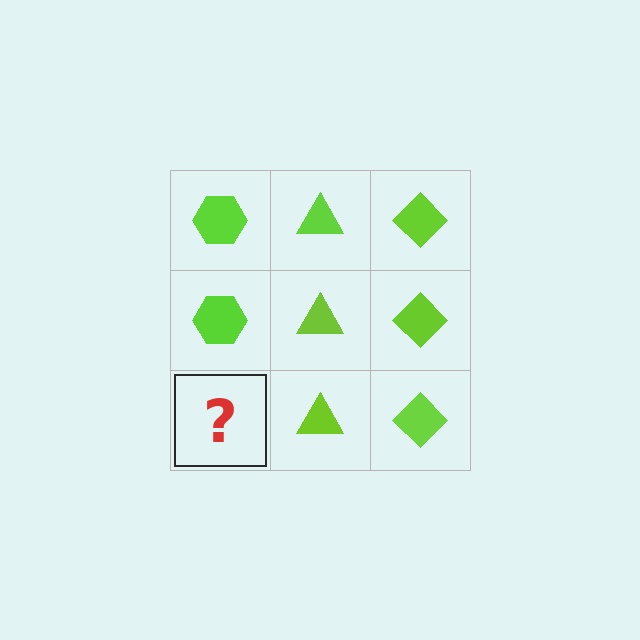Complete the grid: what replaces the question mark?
The question mark should be replaced with a lime hexagon.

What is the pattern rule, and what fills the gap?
The rule is that each column has a consistent shape. The gap should be filled with a lime hexagon.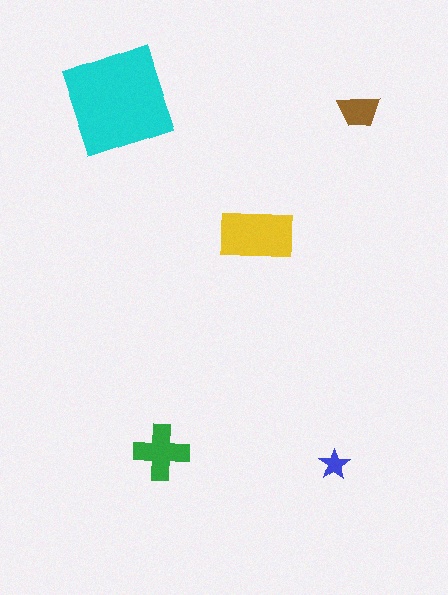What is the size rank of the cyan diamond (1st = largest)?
1st.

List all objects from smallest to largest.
The blue star, the brown trapezoid, the green cross, the yellow rectangle, the cyan diamond.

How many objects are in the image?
There are 5 objects in the image.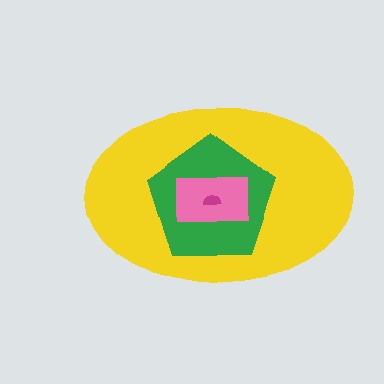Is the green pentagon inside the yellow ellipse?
Yes.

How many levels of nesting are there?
4.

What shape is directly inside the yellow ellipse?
The green pentagon.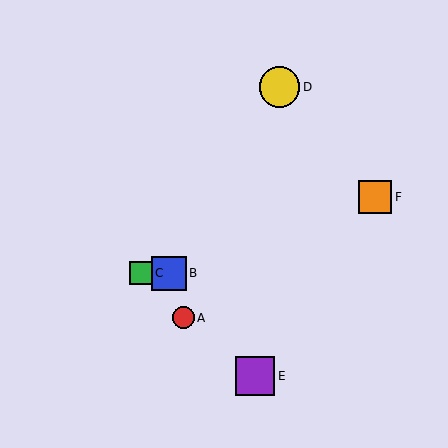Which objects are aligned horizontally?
Objects B, C are aligned horizontally.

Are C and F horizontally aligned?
No, C is at y≈273 and F is at y≈197.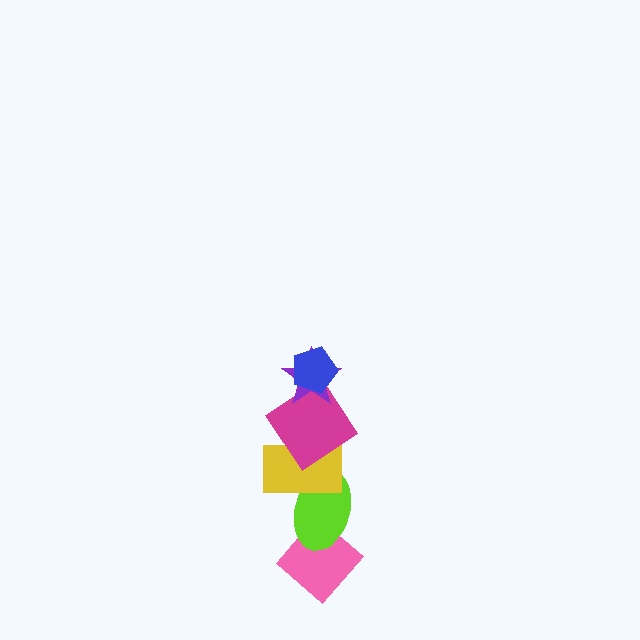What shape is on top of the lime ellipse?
The yellow rectangle is on top of the lime ellipse.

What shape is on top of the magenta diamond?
The purple star is on top of the magenta diamond.